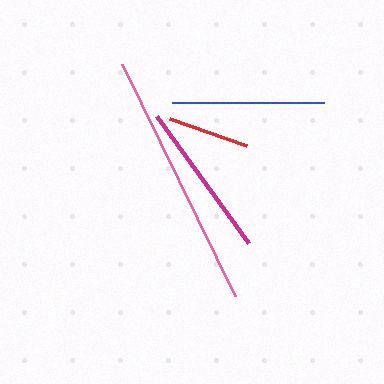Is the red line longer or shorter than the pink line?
The pink line is longer than the red line.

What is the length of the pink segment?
The pink segment is approximately 257 pixels long.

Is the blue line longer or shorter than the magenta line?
The magenta line is longer than the blue line.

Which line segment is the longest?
The pink line is the longest at approximately 257 pixels.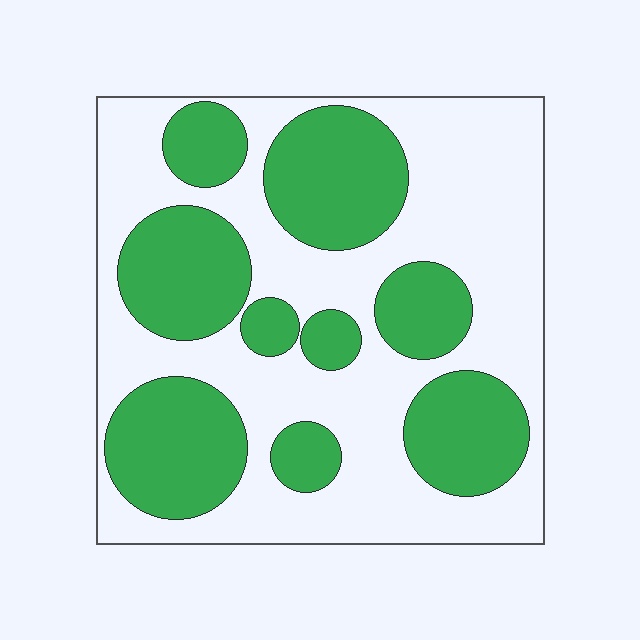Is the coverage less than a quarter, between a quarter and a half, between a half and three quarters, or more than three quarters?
Between a quarter and a half.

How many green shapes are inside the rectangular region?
9.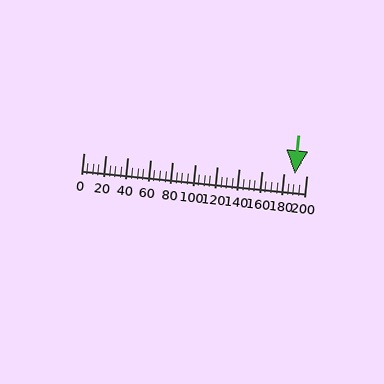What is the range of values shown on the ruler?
The ruler shows values from 0 to 200.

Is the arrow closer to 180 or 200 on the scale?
The arrow is closer to 200.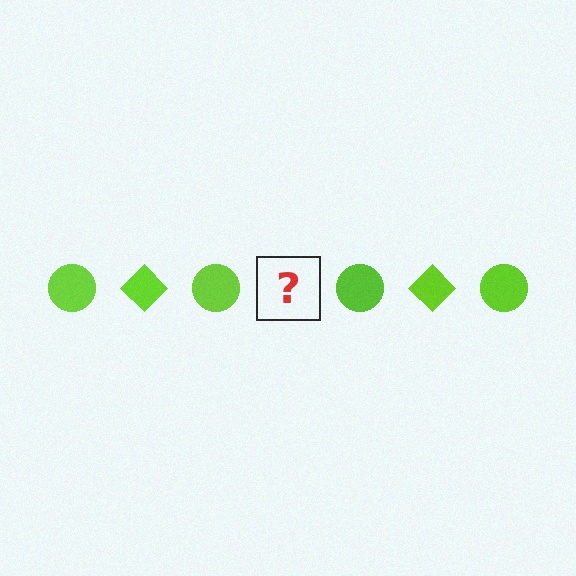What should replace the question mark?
The question mark should be replaced with a lime diamond.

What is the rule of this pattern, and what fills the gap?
The rule is that the pattern cycles through circle, diamond shapes in lime. The gap should be filled with a lime diamond.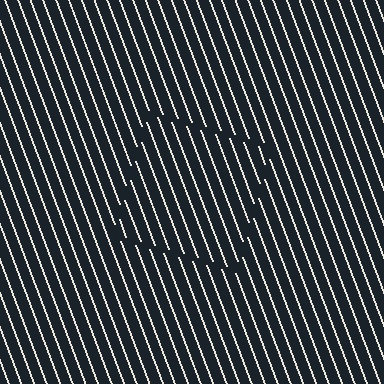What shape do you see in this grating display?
An illusory square. The interior of the shape contains the same grating, shifted by half a period — the contour is defined by the phase discontinuity where line-ends from the inner and outer gratings abut.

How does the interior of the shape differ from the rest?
The interior of the shape contains the same grating, shifted by half a period — the contour is defined by the phase discontinuity where line-ends from the inner and outer gratings abut.